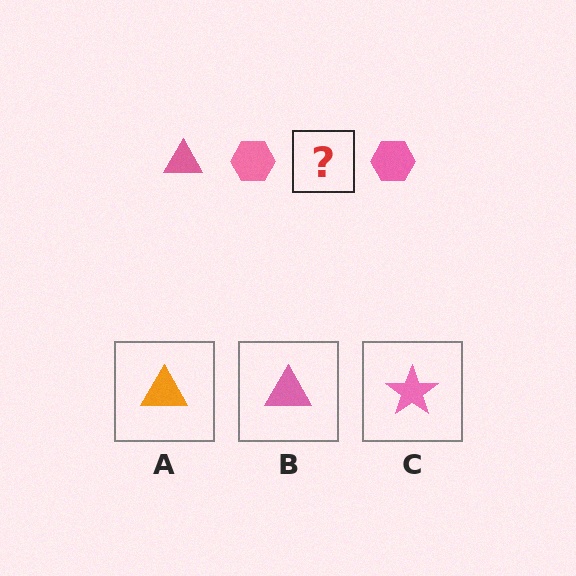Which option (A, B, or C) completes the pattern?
B.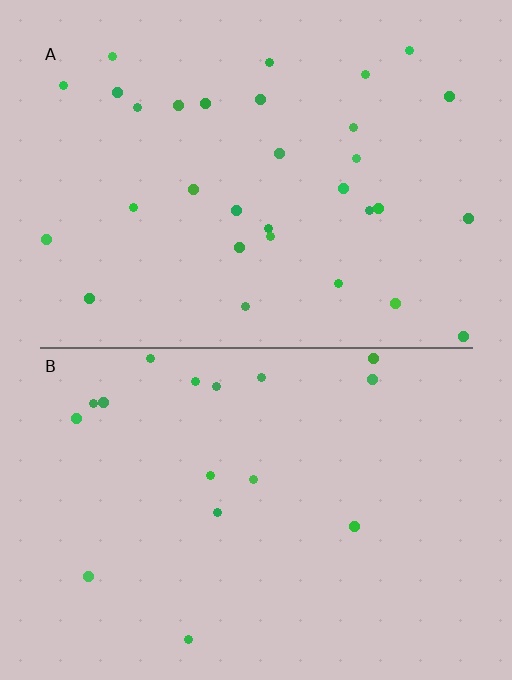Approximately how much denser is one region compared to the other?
Approximately 1.9× — region A over region B.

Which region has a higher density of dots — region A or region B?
A (the top).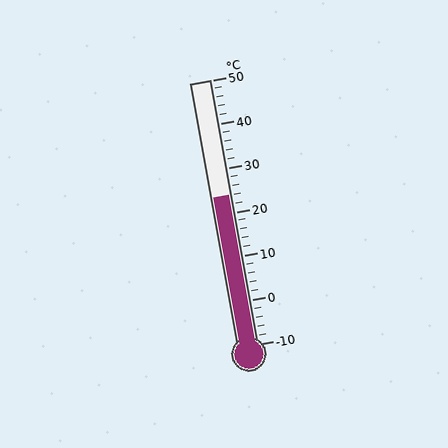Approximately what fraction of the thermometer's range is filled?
The thermometer is filled to approximately 55% of its range.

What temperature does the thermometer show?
The thermometer shows approximately 24°C.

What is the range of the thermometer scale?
The thermometer scale ranges from -10°C to 50°C.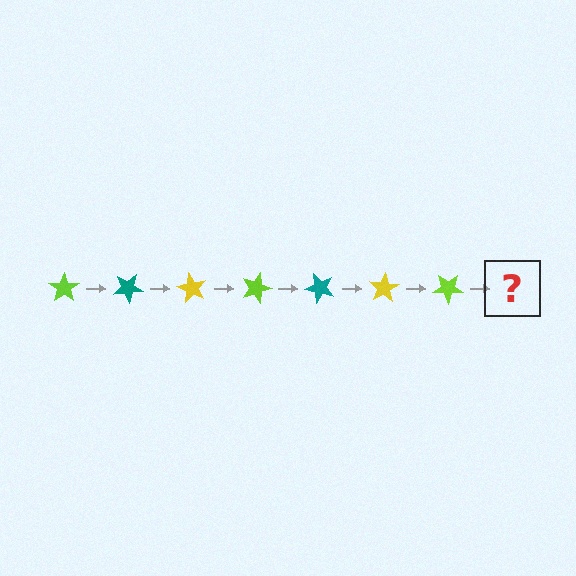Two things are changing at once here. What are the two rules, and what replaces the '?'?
The two rules are that it rotates 30 degrees each step and the color cycles through lime, teal, and yellow. The '?' should be a teal star, rotated 210 degrees from the start.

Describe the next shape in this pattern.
It should be a teal star, rotated 210 degrees from the start.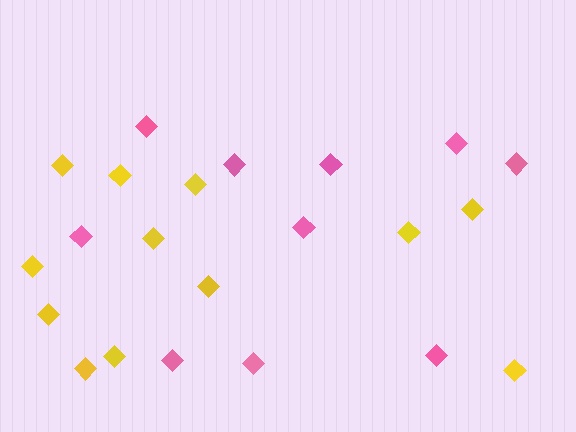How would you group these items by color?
There are 2 groups: one group of pink diamonds (10) and one group of yellow diamonds (12).